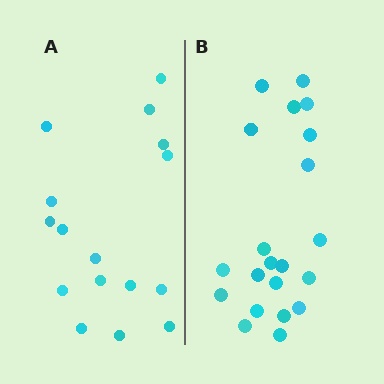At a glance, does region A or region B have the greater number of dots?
Region B (the right region) has more dots.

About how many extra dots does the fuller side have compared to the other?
Region B has about 5 more dots than region A.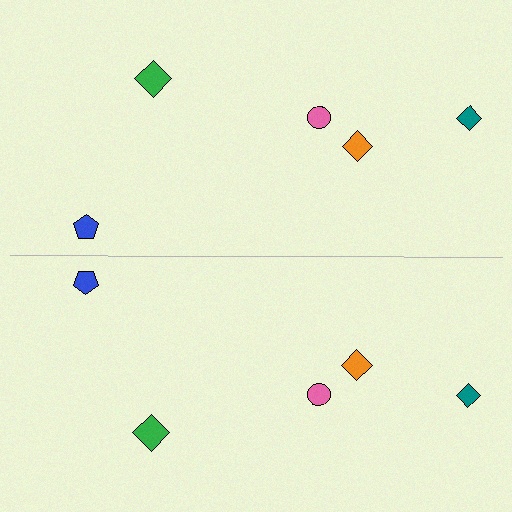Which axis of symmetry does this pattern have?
The pattern has a horizontal axis of symmetry running through the center of the image.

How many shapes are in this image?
There are 10 shapes in this image.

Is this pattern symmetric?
Yes, this pattern has bilateral (reflection) symmetry.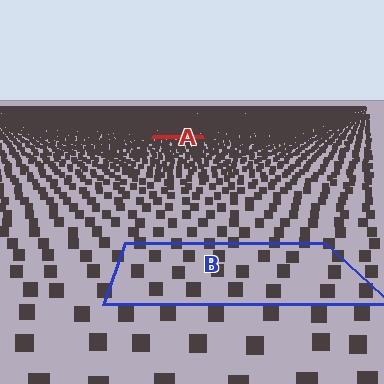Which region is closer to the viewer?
Region B is closer. The texture elements there are larger and more spread out.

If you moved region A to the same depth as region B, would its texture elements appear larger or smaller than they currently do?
They would appear larger. At a closer depth, the same texture elements are projected at a bigger on-screen size.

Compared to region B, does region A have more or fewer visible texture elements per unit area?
Region A has more texture elements per unit area — they are packed more densely because it is farther away.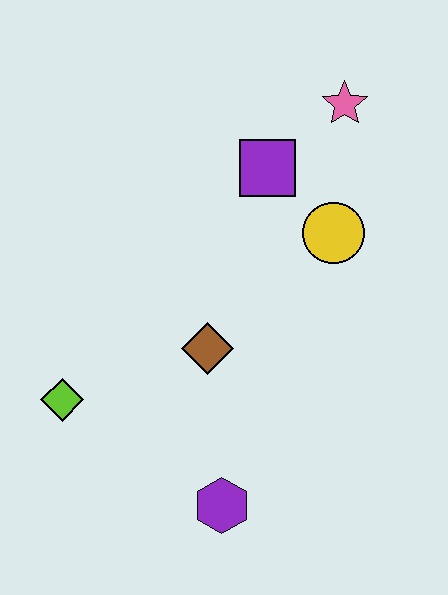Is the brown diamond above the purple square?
No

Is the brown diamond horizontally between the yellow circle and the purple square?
No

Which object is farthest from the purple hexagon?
The pink star is farthest from the purple hexagon.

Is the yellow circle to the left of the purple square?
No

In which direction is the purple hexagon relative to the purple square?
The purple hexagon is below the purple square.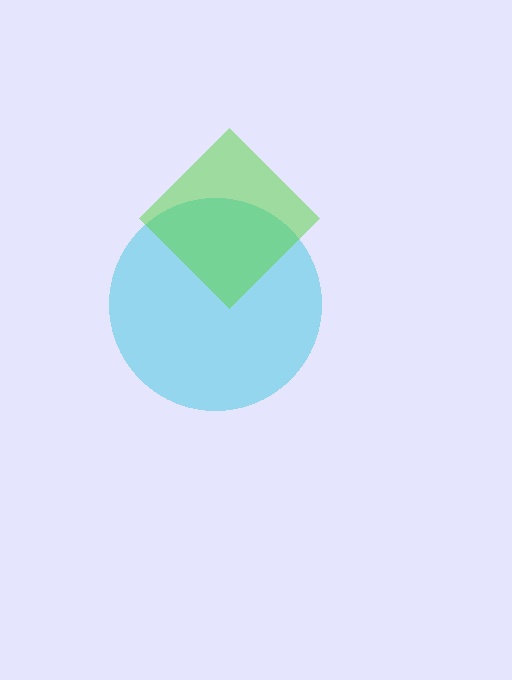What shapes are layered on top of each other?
The layered shapes are: a cyan circle, a lime diamond.